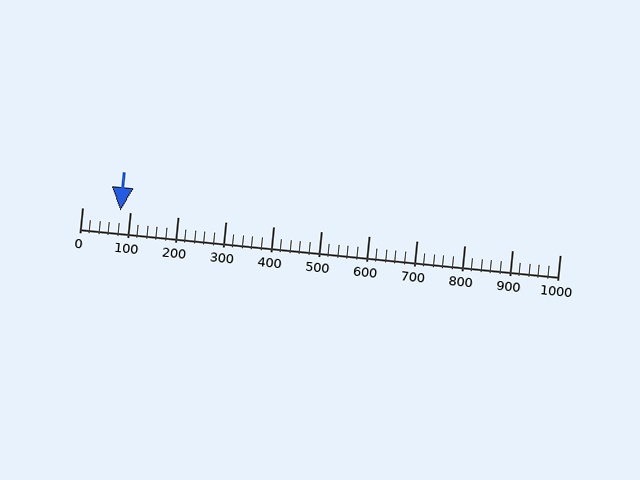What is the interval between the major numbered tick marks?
The major tick marks are spaced 100 units apart.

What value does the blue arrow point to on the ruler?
The blue arrow points to approximately 80.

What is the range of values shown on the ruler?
The ruler shows values from 0 to 1000.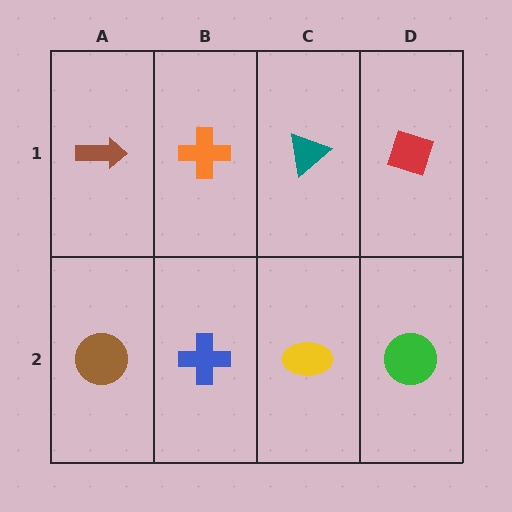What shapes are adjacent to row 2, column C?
A teal triangle (row 1, column C), a blue cross (row 2, column B), a green circle (row 2, column D).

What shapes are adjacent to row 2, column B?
An orange cross (row 1, column B), a brown circle (row 2, column A), a yellow ellipse (row 2, column C).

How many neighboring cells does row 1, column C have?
3.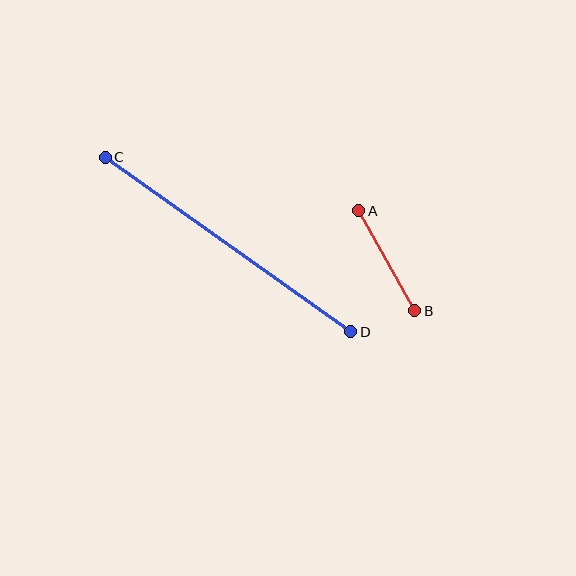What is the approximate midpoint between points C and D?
The midpoint is at approximately (228, 244) pixels.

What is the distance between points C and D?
The distance is approximately 301 pixels.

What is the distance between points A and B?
The distance is approximately 115 pixels.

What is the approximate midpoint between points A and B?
The midpoint is at approximately (387, 261) pixels.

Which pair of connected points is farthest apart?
Points C and D are farthest apart.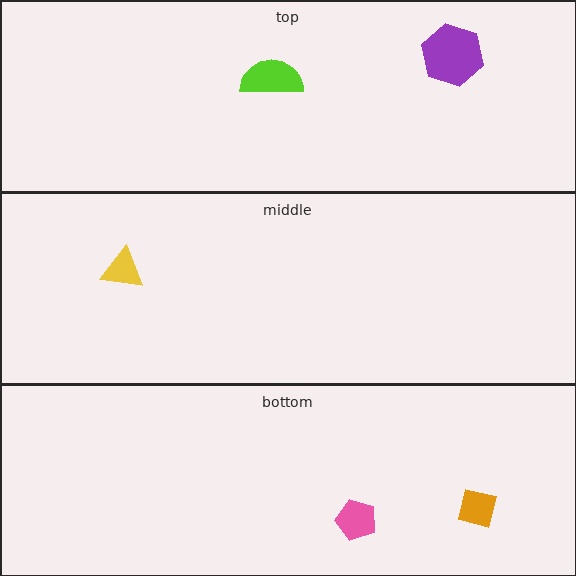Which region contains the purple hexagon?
The top region.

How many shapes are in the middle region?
1.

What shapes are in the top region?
The purple hexagon, the lime semicircle.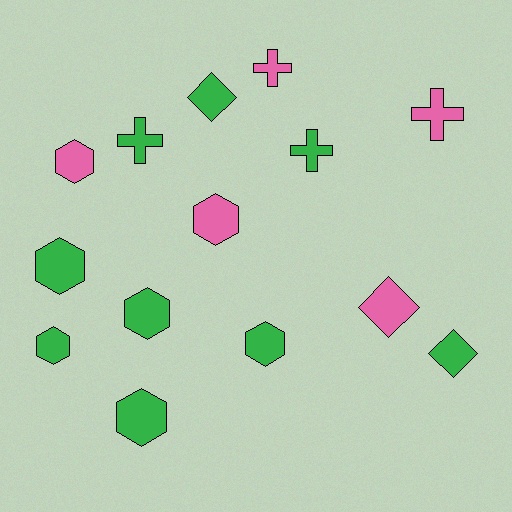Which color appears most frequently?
Green, with 9 objects.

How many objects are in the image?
There are 14 objects.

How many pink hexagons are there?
There are 2 pink hexagons.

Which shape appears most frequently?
Hexagon, with 7 objects.